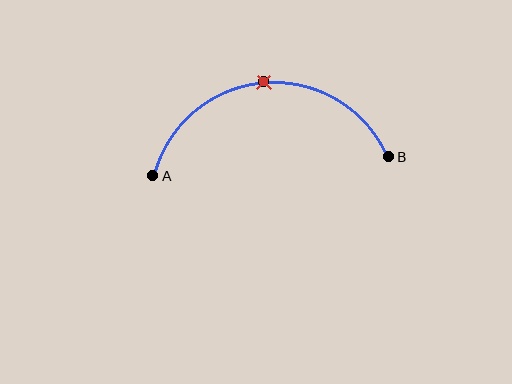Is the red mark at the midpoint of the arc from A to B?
Yes. The red mark lies on the arc at equal arc-length from both A and B — it is the arc midpoint.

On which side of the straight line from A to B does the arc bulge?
The arc bulges above the straight line connecting A and B.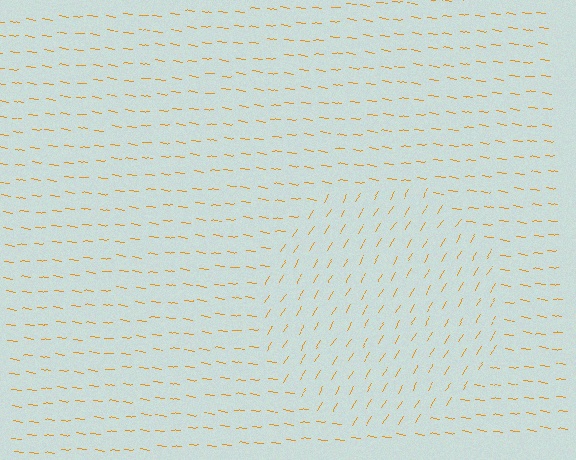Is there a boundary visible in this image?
Yes, there is a texture boundary formed by a change in line orientation.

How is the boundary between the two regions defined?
The boundary is defined purely by a change in line orientation (approximately 66 degrees difference). All lines are the same color and thickness.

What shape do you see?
I see a circle.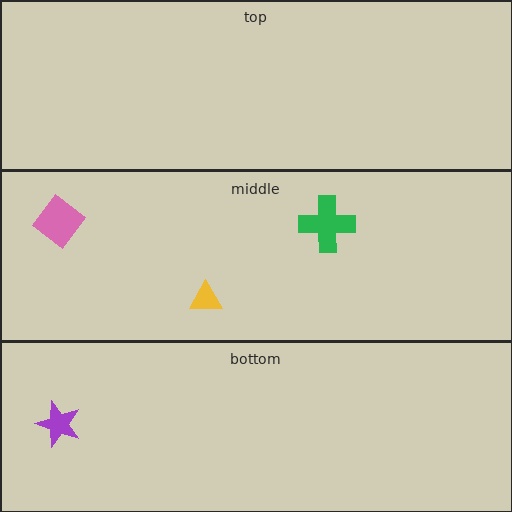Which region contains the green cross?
The middle region.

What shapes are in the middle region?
The yellow triangle, the pink diamond, the green cross.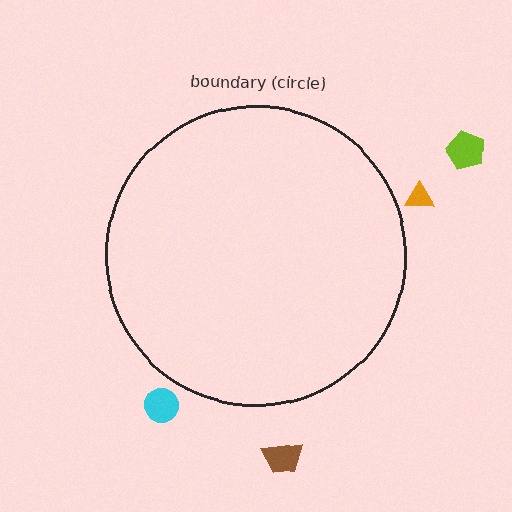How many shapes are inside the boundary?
0 inside, 4 outside.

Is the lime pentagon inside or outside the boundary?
Outside.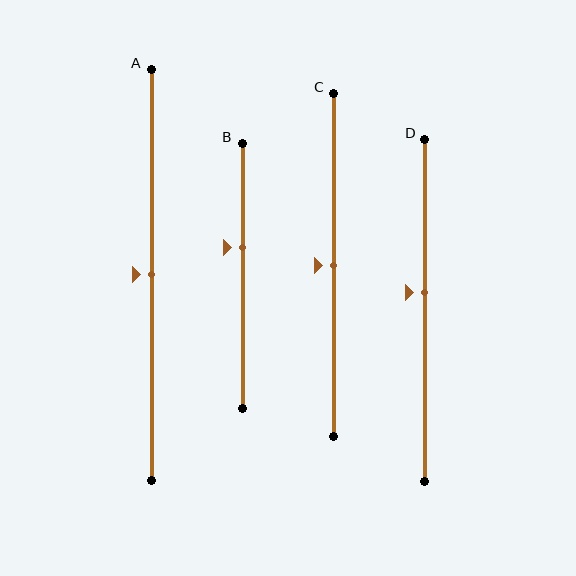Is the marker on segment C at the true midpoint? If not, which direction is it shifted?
Yes, the marker on segment C is at the true midpoint.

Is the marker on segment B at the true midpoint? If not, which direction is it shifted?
No, the marker on segment B is shifted upward by about 11% of the segment length.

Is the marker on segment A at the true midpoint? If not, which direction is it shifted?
Yes, the marker on segment A is at the true midpoint.